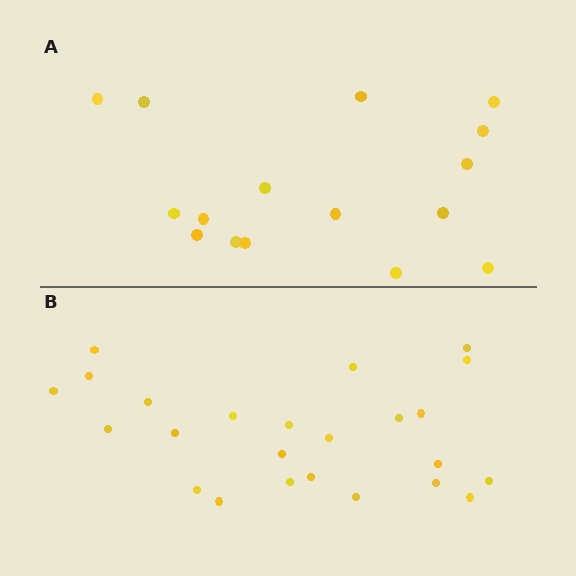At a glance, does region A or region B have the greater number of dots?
Region B (the bottom region) has more dots.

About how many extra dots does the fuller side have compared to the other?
Region B has roughly 8 or so more dots than region A.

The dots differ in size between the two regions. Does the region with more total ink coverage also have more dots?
No. Region A has more total ink coverage because its dots are larger, but region B actually contains more individual dots. Total area can be misleading — the number of items is what matters here.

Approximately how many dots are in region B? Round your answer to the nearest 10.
About 20 dots. (The exact count is 24, which rounds to 20.)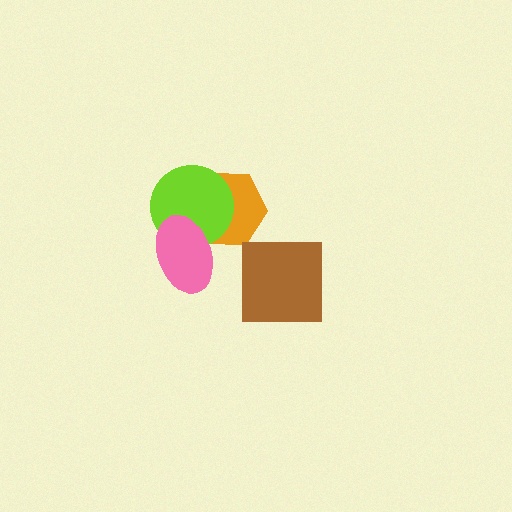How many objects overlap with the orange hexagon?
2 objects overlap with the orange hexagon.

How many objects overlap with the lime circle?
2 objects overlap with the lime circle.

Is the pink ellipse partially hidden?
No, no other shape covers it.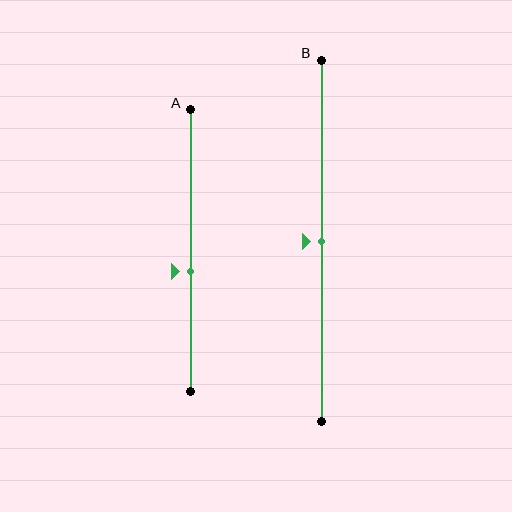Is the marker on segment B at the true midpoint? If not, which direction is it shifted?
Yes, the marker on segment B is at the true midpoint.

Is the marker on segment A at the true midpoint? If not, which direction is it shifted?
No, the marker on segment A is shifted downward by about 7% of the segment length.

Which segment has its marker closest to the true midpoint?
Segment B has its marker closest to the true midpoint.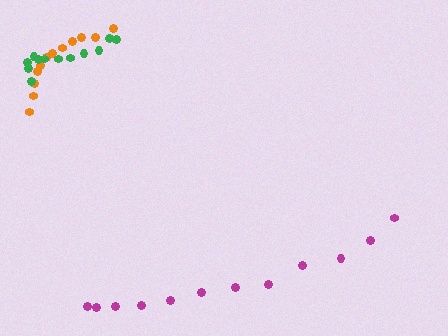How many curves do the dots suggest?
There are 3 distinct paths.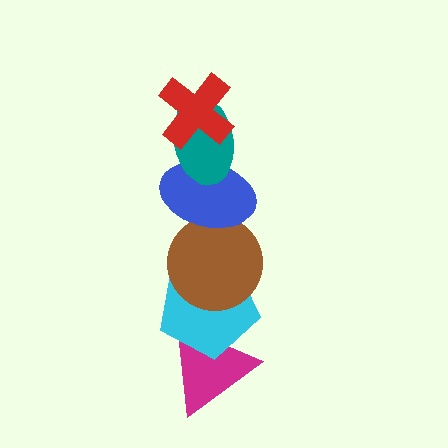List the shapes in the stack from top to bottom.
From top to bottom: the red cross, the teal ellipse, the blue ellipse, the brown circle, the cyan pentagon, the magenta triangle.